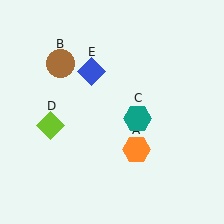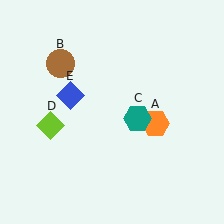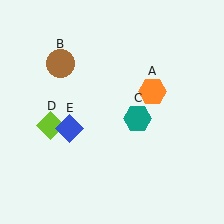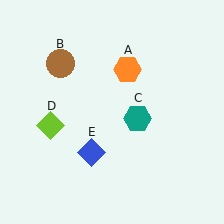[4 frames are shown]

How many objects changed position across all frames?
2 objects changed position: orange hexagon (object A), blue diamond (object E).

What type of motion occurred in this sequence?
The orange hexagon (object A), blue diamond (object E) rotated counterclockwise around the center of the scene.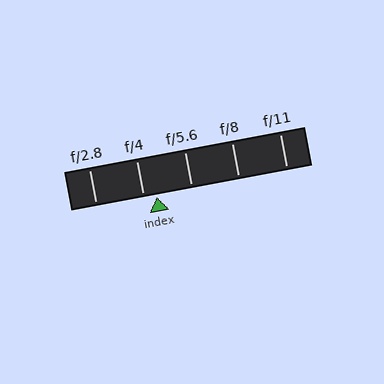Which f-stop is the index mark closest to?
The index mark is closest to f/4.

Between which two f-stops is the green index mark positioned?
The index mark is between f/4 and f/5.6.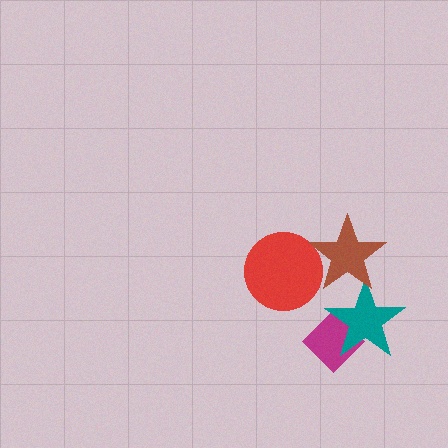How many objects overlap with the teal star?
2 objects overlap with the teal star.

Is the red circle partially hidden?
Yes, it is partially covered by another shape.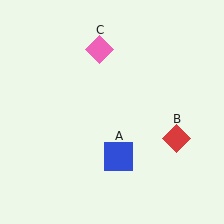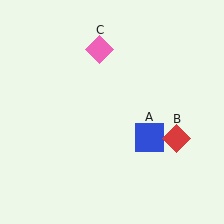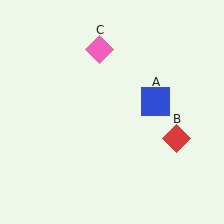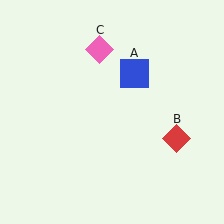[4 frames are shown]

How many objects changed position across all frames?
1 object changed position: blue square (object A).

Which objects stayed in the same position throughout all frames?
Red diamond (object B) and pink diamond (object C) remained stationary.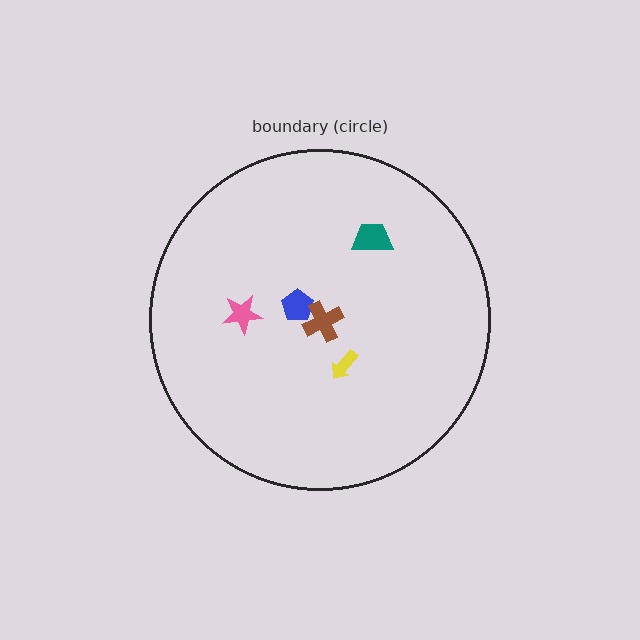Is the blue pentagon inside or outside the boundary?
Inside.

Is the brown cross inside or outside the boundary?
Inside.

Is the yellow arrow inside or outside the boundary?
Inside.